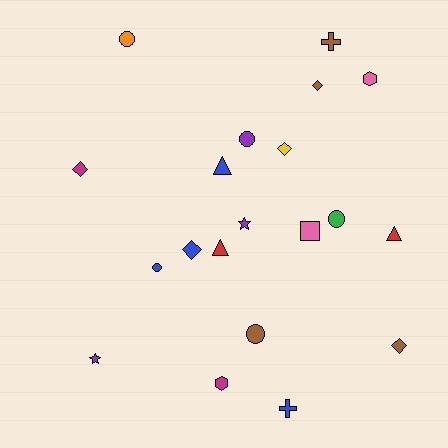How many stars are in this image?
There are 2 stars.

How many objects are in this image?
There are 20 objects.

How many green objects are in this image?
There is 1 green object.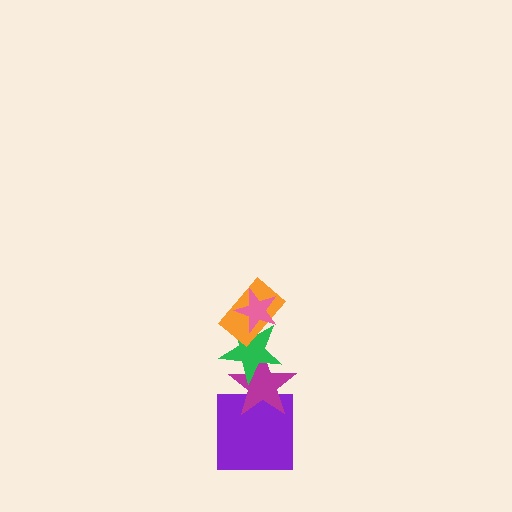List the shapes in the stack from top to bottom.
From top to bottom: the pink star, the orange rectangle, the green star, the magenta star, the purple square.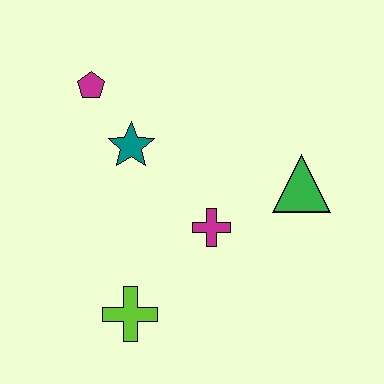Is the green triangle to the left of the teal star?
No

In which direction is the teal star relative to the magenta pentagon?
The teal star is below the magenta pentagon.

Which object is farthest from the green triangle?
The magenta pentagon is farthest from the green triangle.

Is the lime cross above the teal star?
No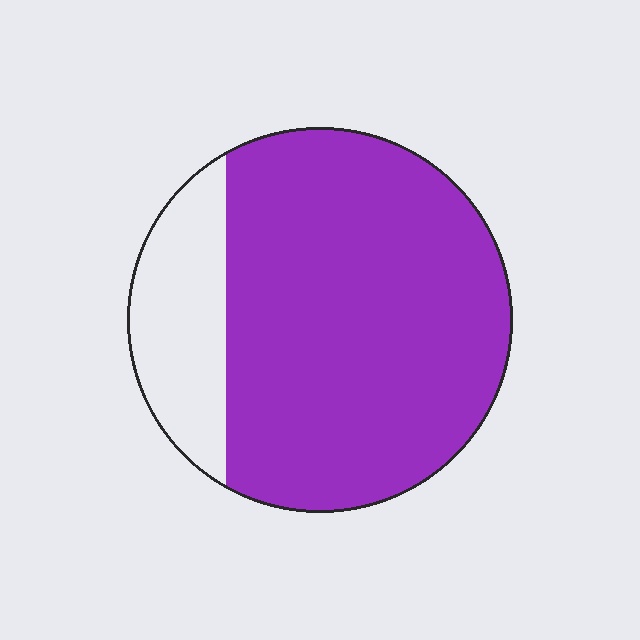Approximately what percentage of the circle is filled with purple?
Approximately 80%.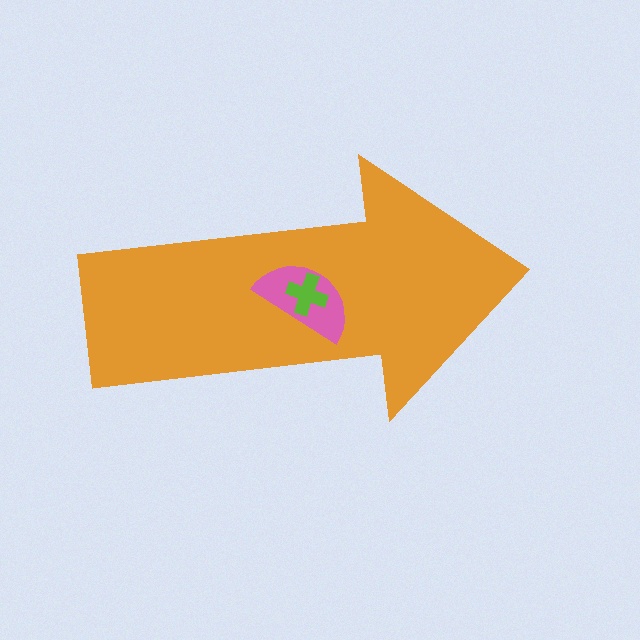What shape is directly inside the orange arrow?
The pink semicircle.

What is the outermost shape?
The orange arrow.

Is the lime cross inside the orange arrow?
Yes.